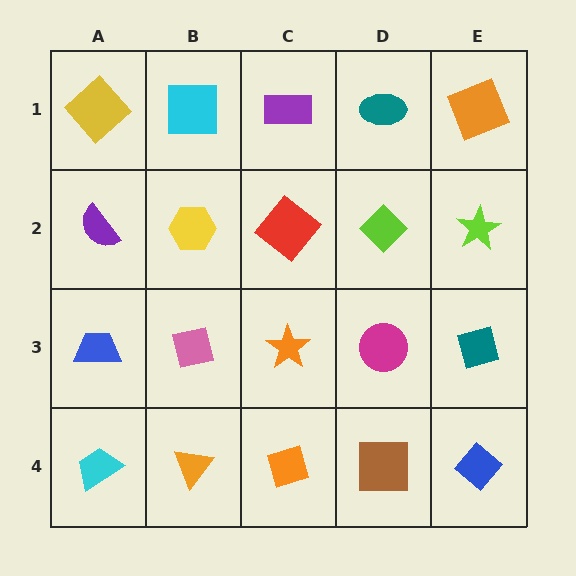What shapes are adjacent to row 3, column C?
A red diamond (row 2, column C), an orange diamond (row 4, column C), a pink square (row 3, column B), a magenta circle (row 3, column D).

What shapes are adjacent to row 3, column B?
A yellow hexagon (row 2, column B), an orange triangle (row 4, column B), a blue trapezoid (row 3, column A), an orange star (row 3, column C).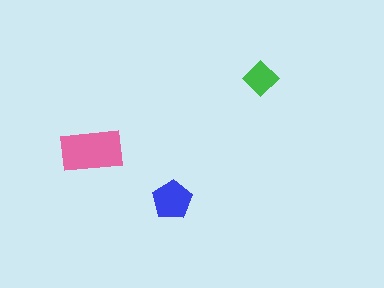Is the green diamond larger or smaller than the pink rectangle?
Smaller.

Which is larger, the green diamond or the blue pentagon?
The blue pentagon.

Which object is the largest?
The pink rectangle.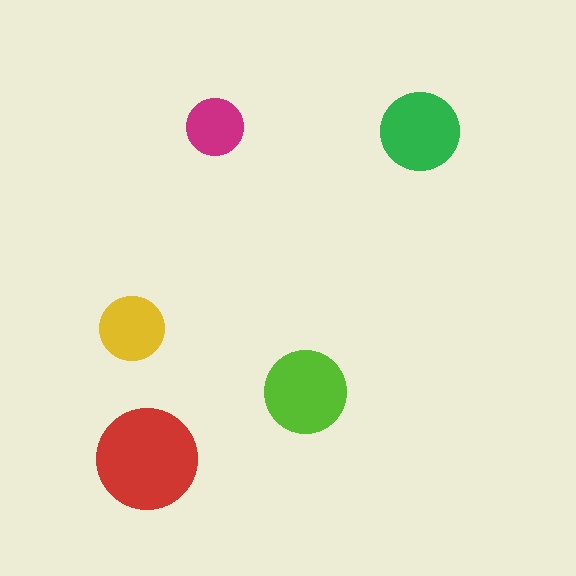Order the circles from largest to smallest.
the red one, the lime one, the green one, the yellow one, the magenta one.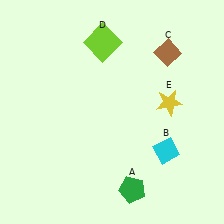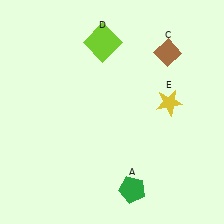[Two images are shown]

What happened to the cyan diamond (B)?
The cyan diamond (B) was removed in Image 2. It was in the bottom-right area of Image 1.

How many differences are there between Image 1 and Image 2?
There is 1 difference between the two images.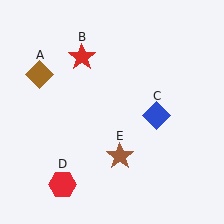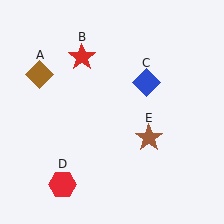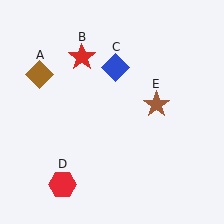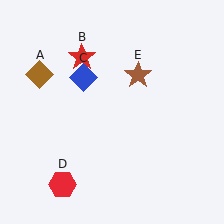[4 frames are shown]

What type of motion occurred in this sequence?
The blue diamond (object C), brown star (object E) rotated counterclockwise around the center of the scene.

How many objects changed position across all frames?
2 objects changed position: blue diamond (object C), brown star (object E).